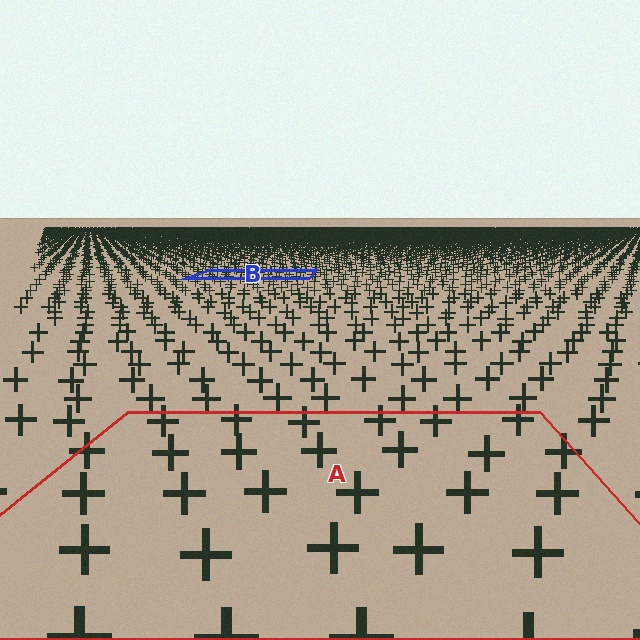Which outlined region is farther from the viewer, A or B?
Region B is farther from the viewer — the texture elements inside it appear smaller and more densely packed.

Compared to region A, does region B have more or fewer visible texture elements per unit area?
Region B has more texture elements per unit area — they are packed more densely because it is farther away.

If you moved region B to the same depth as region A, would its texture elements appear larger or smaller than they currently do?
They would appear larger. At a closer depth, the same texture elements are projected at a bigger on-screen size.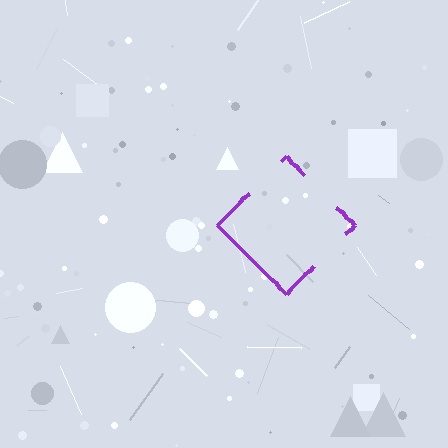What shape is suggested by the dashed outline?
The dashed outline suggests a diamond.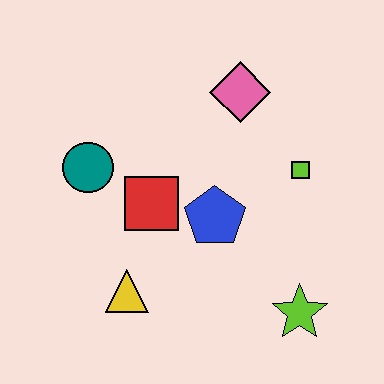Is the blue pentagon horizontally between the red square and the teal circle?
No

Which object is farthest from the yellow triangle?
The pink diamond is farthest from the yellow triangle.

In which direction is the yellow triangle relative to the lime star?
The yellow triangle is to the left of the lime star.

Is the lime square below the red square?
No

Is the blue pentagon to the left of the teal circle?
No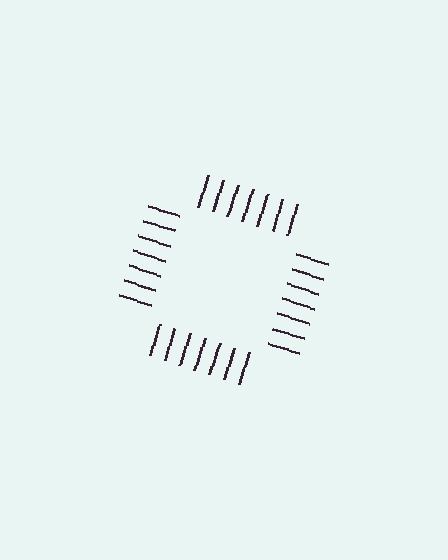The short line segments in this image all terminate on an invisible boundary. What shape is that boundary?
An illusory square — the line segments terminate on its edges but no continuous stroke is drawn.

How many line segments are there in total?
28 — 7 along each of the 4 edges.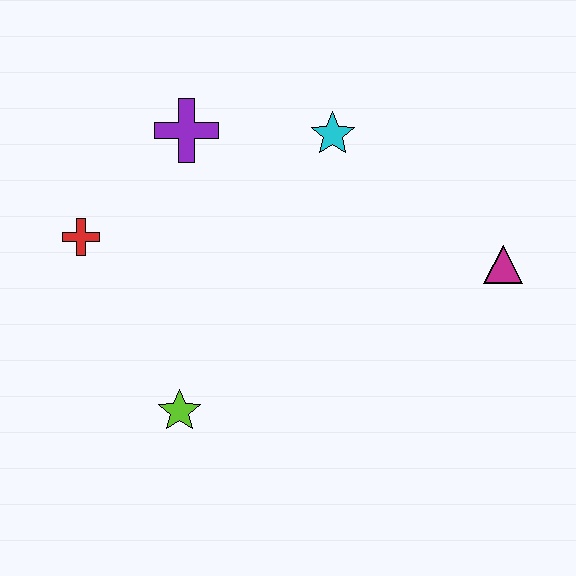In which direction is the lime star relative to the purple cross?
The lime star is below the purple cross.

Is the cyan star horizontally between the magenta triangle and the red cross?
Yes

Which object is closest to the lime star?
The red cross is closest to the lime star.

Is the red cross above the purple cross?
No